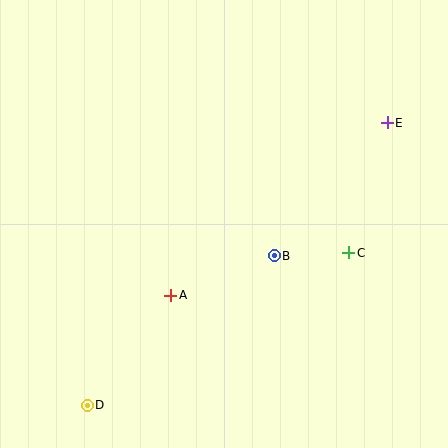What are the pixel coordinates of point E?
Point E is at (387, 123).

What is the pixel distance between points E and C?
The distance between E and C is 136 pixels.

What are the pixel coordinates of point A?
Point A is at (171, 295).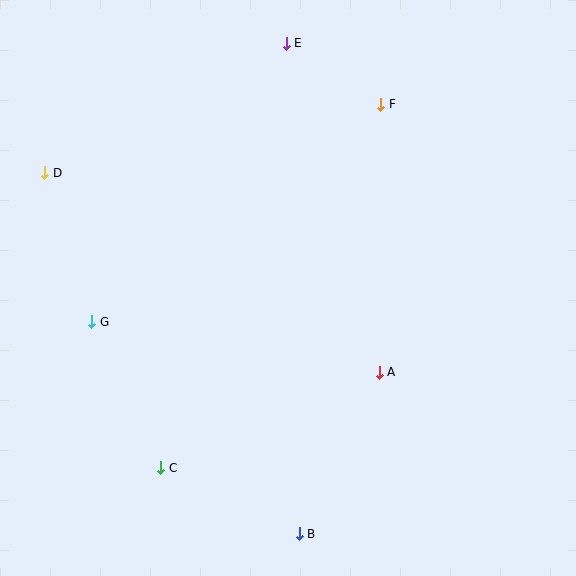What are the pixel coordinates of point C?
Point C is at (161, 468).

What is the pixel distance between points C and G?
The distance between C and G is 161 pixels.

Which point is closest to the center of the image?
Point A at (379, 372) is closest to the center.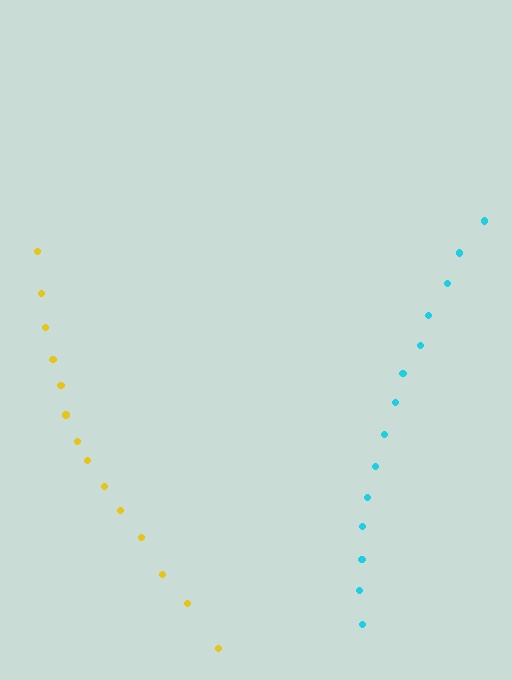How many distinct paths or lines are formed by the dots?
There are 2 distinct paths.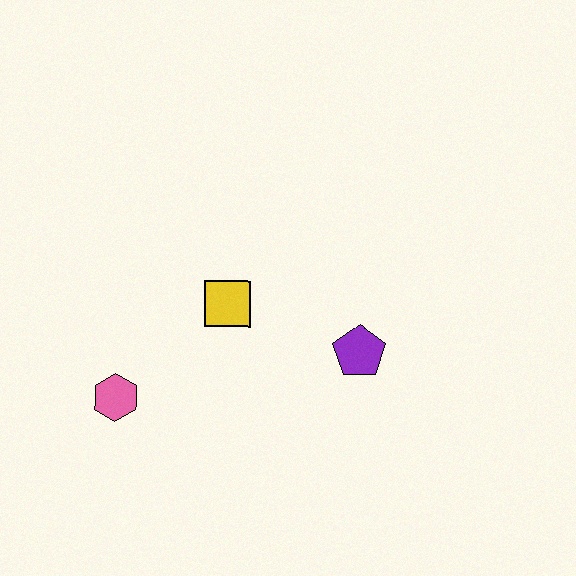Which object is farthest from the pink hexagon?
The purple pentagon is farthest from the pink hexagon.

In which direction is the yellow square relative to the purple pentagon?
The yellow square is to the left of the purple pentagon.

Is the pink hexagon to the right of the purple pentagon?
No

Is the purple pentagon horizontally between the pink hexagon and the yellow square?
No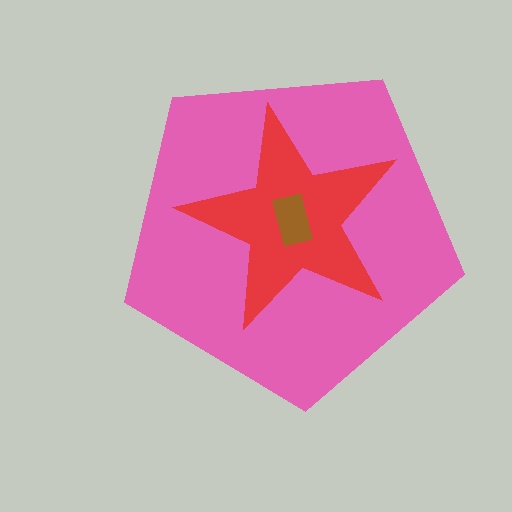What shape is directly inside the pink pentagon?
The red star.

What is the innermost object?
The brown rectangle.